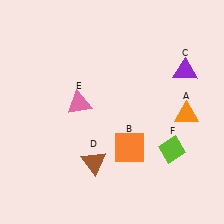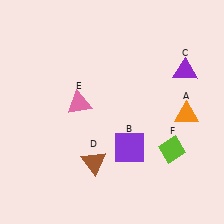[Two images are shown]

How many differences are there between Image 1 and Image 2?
There is 1 difference between the two images.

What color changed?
The square (B) changed from orange in Image 1 to purple in Image 2.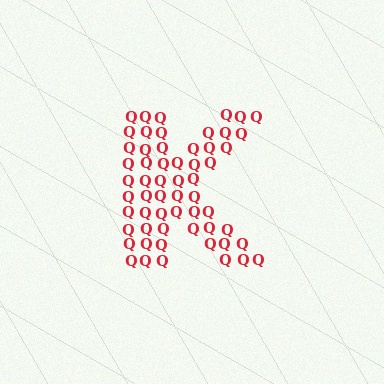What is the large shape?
The large shape is the letter K.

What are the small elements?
The small elements are letter Q's.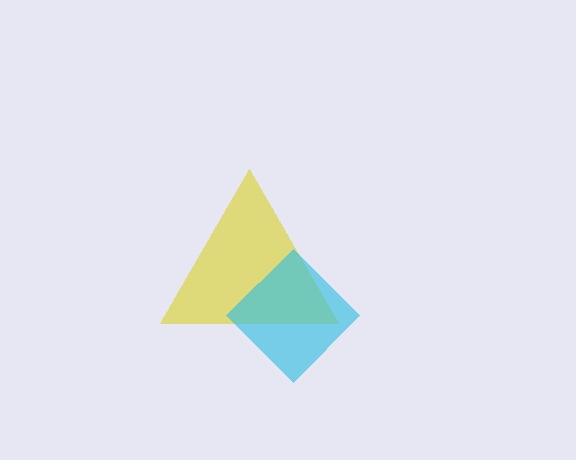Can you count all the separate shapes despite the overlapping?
Yes, there are 2 separate shapes.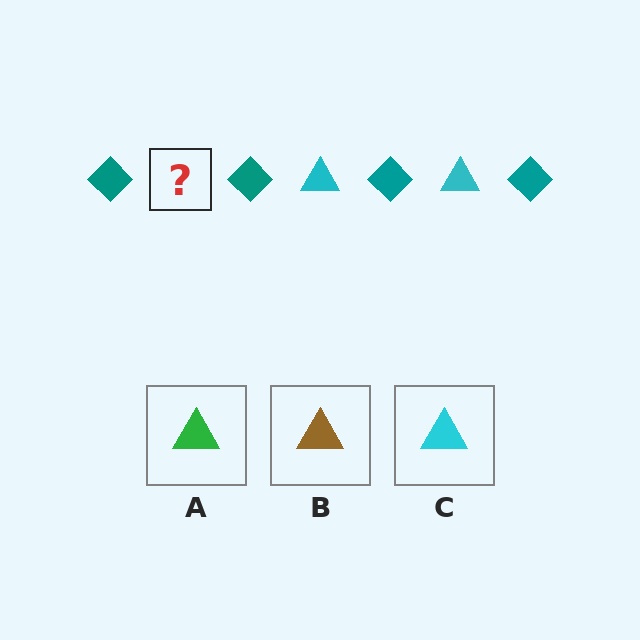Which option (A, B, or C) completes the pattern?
C.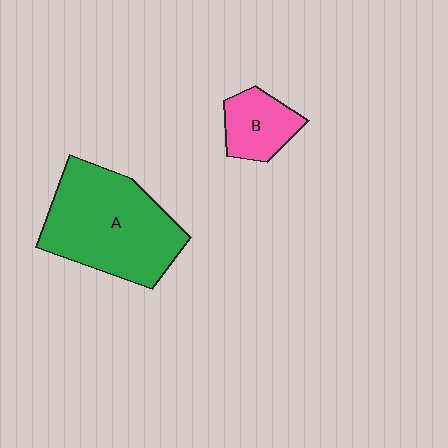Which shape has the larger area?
Shape A (green).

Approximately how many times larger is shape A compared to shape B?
Approximately 2.8 times.